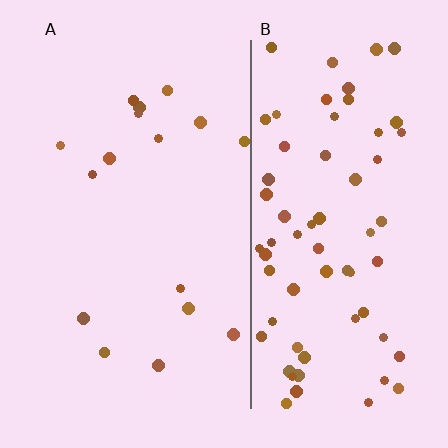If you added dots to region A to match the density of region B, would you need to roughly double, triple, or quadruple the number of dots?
Approximately quadruple.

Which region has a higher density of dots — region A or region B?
B (the right).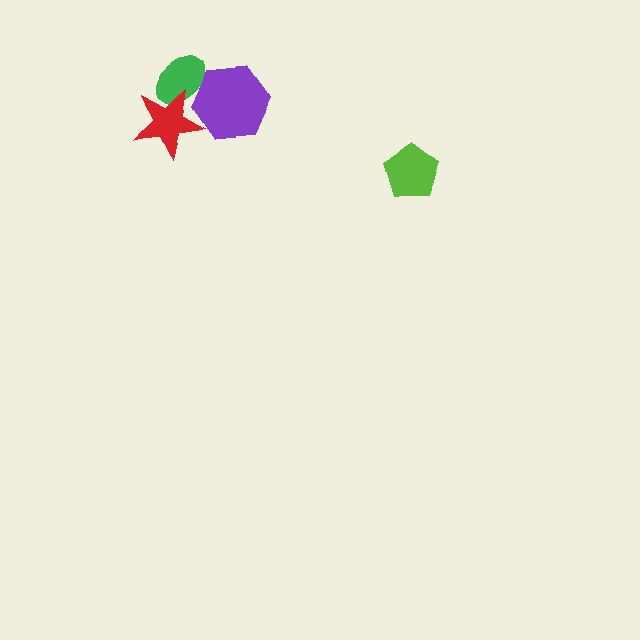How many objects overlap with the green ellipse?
2 objects overlap with the green ellipse.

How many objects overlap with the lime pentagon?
0 objects overlap with the lime pentagon.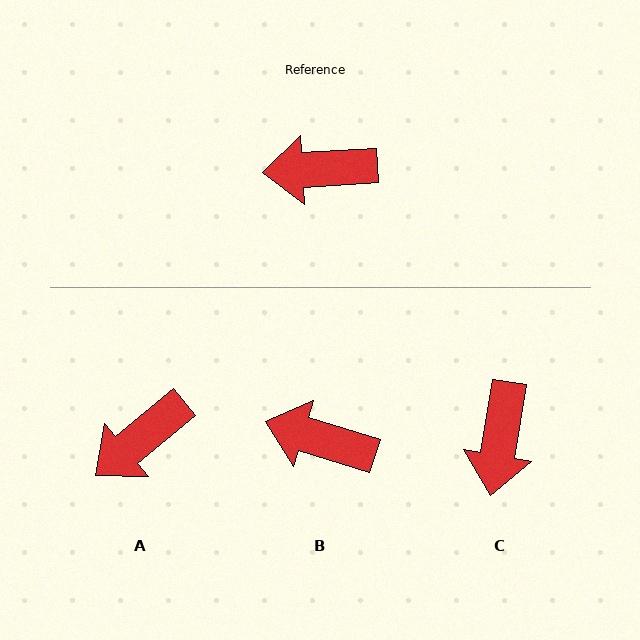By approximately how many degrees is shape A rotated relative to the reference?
Approximately 36 degrees counter-clockwise.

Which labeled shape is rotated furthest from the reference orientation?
C, about 77 degrees away.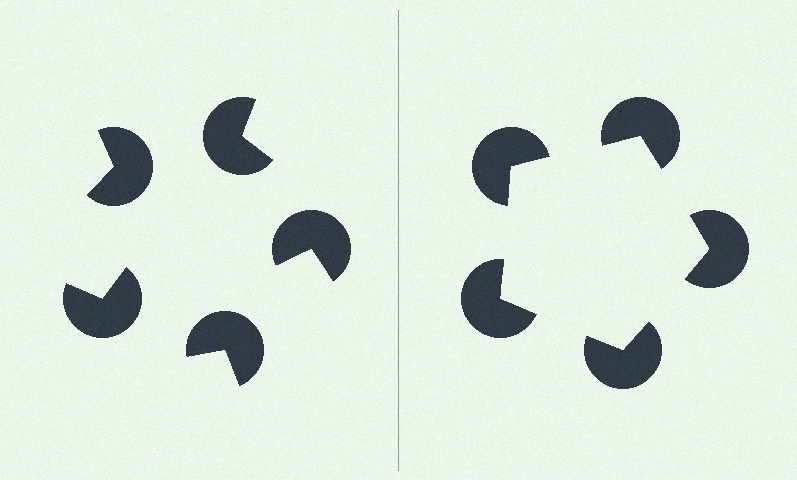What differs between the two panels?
The pac-man discs are positioned identically on both sides; only the wedge orientations differ. On the right they align to a pentagon; on the left they are misaligned.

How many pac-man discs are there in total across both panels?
10 — 5 on each side.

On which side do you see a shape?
An illusory pentagon appears on the right side. On the left side the wedge cuts are rotated, so no coherent shape forms.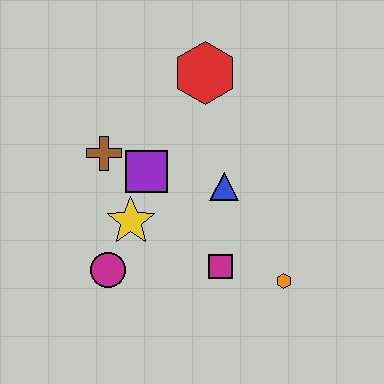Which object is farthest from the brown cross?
The orange hexagon is farthest from the brown cross.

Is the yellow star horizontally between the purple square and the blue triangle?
No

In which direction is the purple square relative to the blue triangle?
The purple square is to the left of the blue triangle.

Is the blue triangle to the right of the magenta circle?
Yes